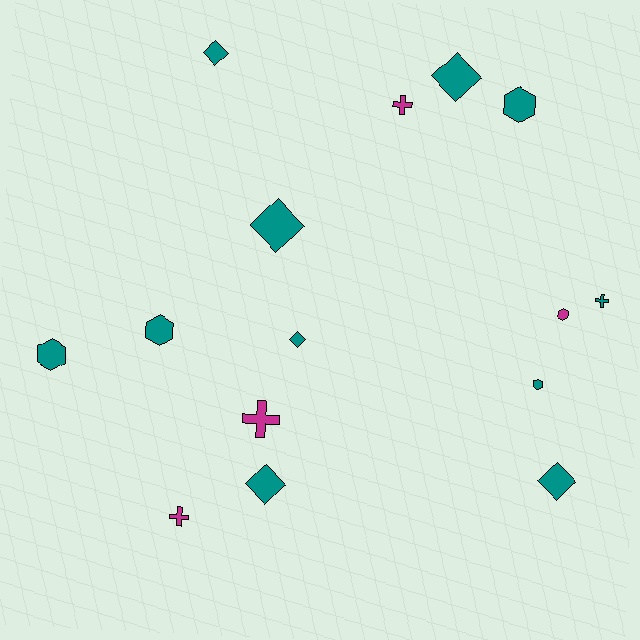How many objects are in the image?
There are 15 objects.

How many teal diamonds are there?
There are 6 teal diamonds.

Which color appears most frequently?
Teal, with 11 objects.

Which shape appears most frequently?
Diamond, with 6 objects.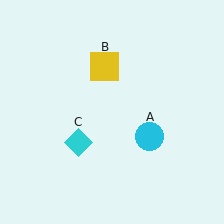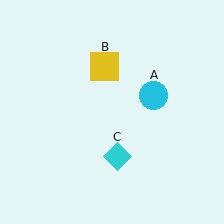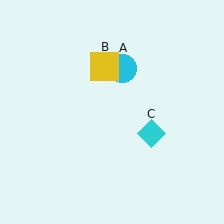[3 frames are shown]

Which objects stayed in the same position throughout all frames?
Yellow square (object B) remained stationary.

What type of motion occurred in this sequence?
The cyan circle (object A), cyan diamond (object C) rotated counterclockwise around the center of the scene.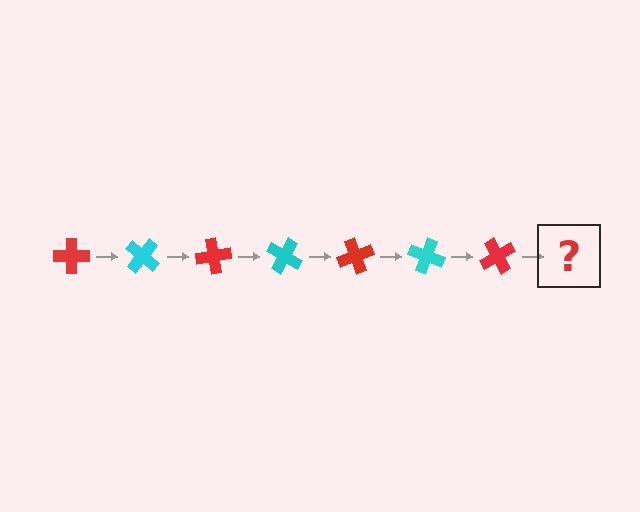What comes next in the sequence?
The next element should be a cyan cross, rotated 280 degrees from the start.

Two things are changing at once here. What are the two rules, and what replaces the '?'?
The two rules are that it rotates 40 degrees each step and the color cycles through red and cyan. The '?' should be a cyan cross, rotated 280 degrees from the start.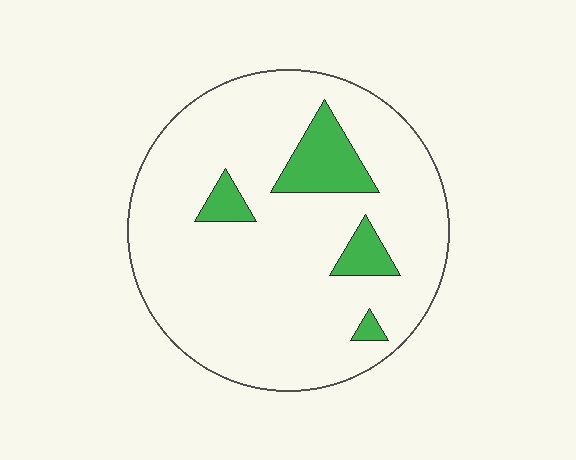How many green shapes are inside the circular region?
4.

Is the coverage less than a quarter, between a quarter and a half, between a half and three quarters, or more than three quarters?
Less than a quarter.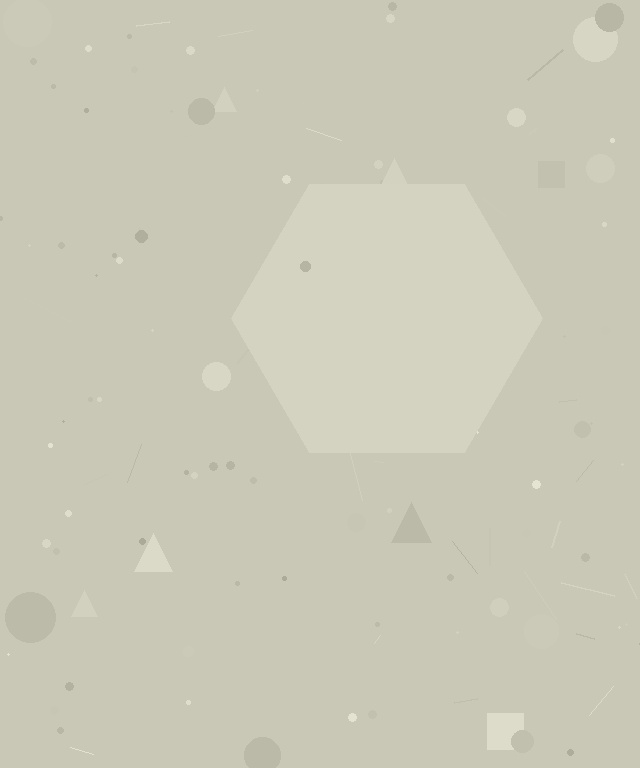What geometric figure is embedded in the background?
A hexagon is embedded in the background.